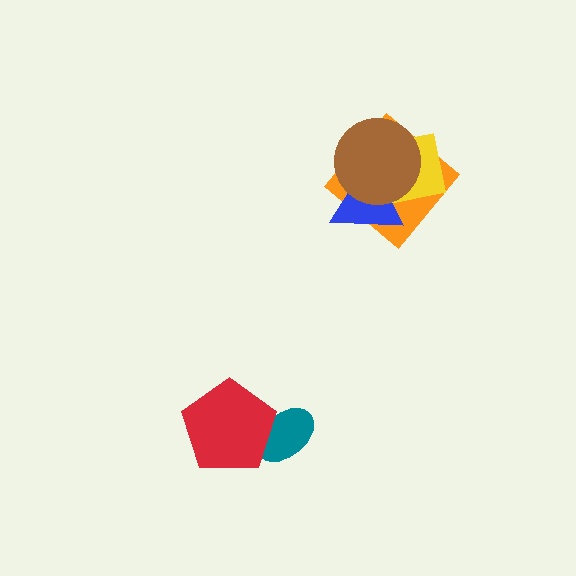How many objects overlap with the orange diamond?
3 objects overlap with the orange diamond.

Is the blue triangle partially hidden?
Yes, it is partially covered by another shape.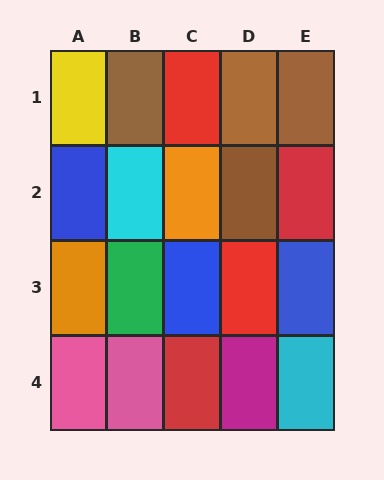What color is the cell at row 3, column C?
Blue.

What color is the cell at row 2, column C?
Orange.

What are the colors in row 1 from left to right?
Yellow, brown, red, brown, brown.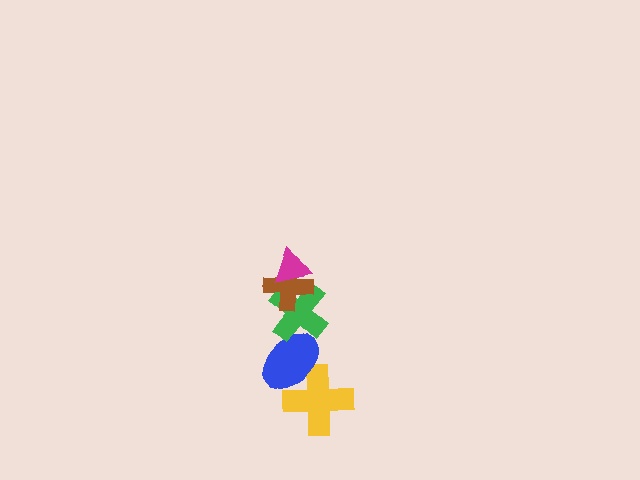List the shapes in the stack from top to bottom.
From top to bottom: the magenta triangle, the brown cross, the green cross, the blue ellipse, the yellow cross.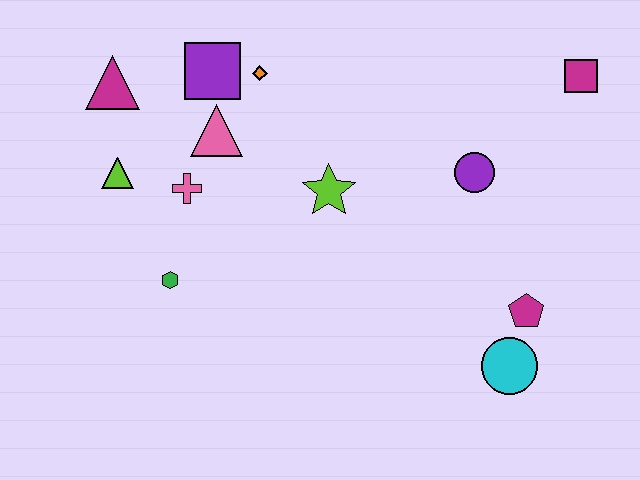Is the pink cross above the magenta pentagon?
Yes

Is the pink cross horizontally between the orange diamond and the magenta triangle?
Yes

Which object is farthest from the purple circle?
The magenta triangle is farthest from the purple circle.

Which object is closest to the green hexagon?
The pink cross is closest to the green hexagon.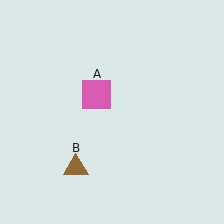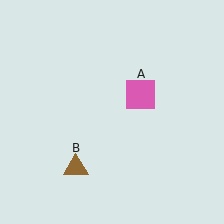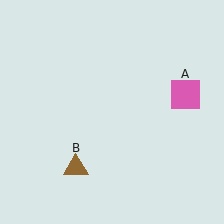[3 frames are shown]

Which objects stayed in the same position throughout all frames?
Brown triangle (object B) remained stationary.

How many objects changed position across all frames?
1 object changed position: pink square (object A).